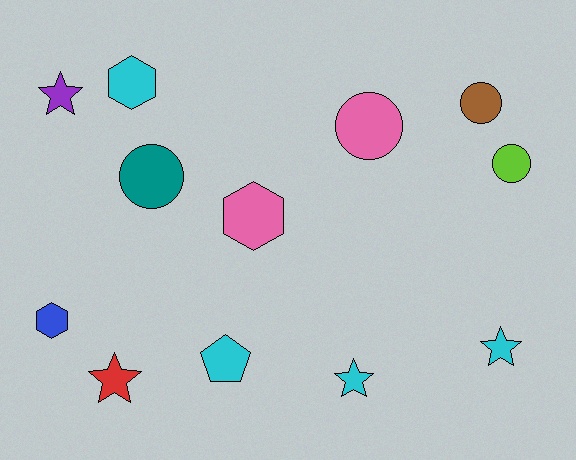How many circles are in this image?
There are 4 circles.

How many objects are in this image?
There are 12 objects.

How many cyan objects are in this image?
There are 4 cyan objects.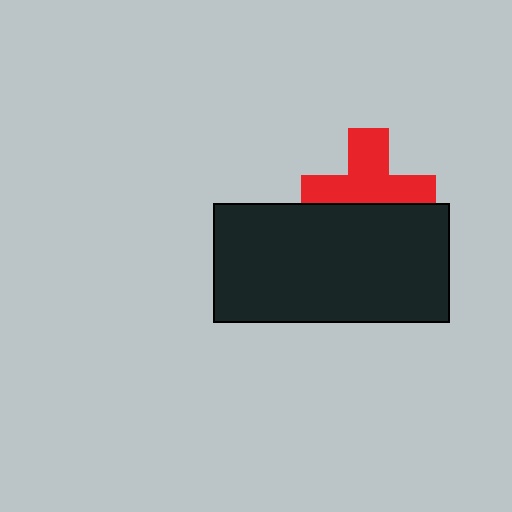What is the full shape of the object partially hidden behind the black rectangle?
The partially hidden object is a red cross.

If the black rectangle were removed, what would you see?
You would see the complete red cross.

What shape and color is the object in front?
The object in front is a black rectangle.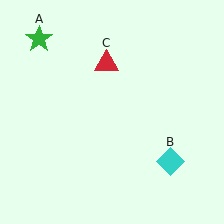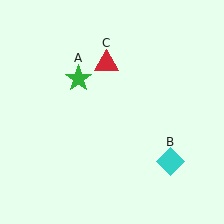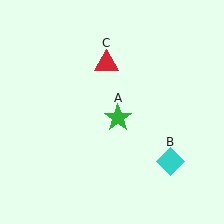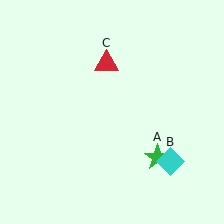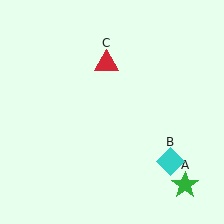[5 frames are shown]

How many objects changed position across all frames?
1 object changed position: green star (object A).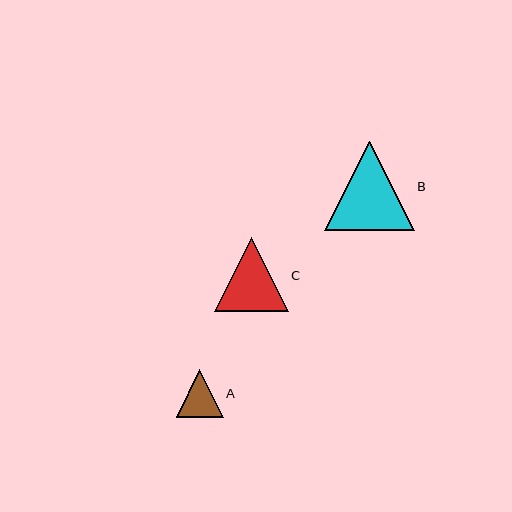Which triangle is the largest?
Triangle B is the largest with a size of approximately 89 pixels.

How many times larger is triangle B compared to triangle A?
Triangle B is approximately 1.9 times the size of triangle A.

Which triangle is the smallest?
Triangle A is the smallest with a size of approximately 47 pixels.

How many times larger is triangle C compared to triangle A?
Triangle C is approximately 1.6 times the size of triangle A.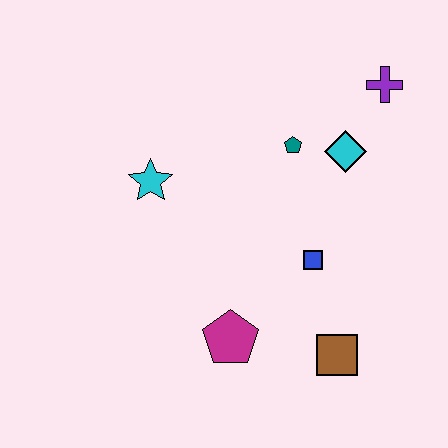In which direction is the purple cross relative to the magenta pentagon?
The purple cross is above the magenta pentagon.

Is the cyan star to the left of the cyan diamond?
Yes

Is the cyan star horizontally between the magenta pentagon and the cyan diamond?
No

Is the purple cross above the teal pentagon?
Yes